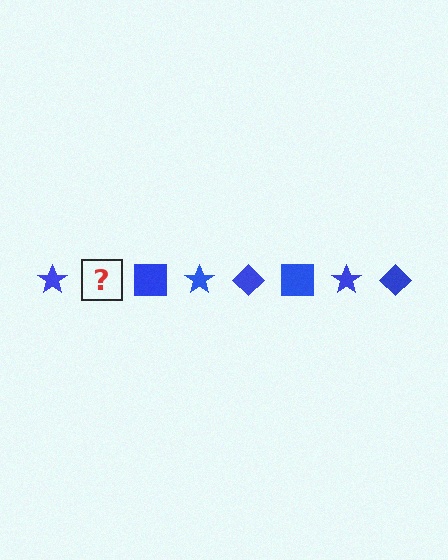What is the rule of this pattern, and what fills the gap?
The rule is that the pattern cycles through star, diamond, square shapes in blue. The gap should be filled with a blue diamond.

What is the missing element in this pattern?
The missing element is a blue diamond.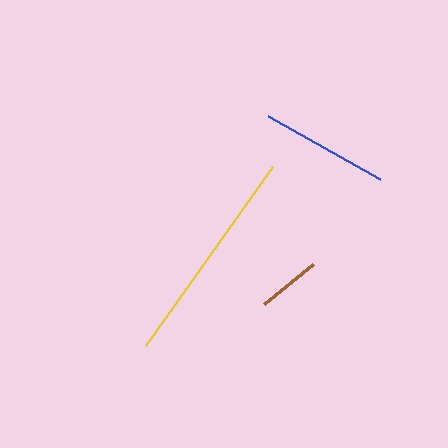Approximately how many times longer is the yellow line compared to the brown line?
The yellow line is approximately 3.5 times the length of the brown line.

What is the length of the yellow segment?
The yellow segment is approximately 219 pixels long.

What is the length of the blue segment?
The blue segment is approximately 129 pixels long.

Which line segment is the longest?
The yellow line is the longest at approximately 219 pixels.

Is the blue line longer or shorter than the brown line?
The blue line is longer than the brown line.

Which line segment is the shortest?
The brown line is the shortest at approximately 63 pixels.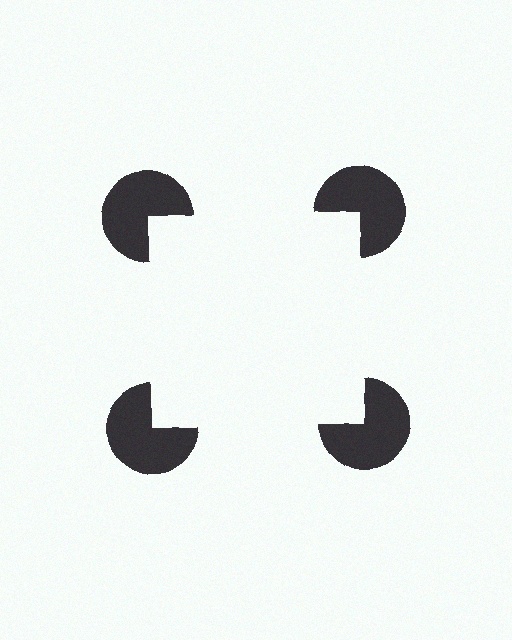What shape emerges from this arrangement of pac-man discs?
An illusory square — its edges are inferred from the aligned wedge cuts in the pac-man discs, not physically drawn.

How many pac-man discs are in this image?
There are 4 — one at each vertex of the illusory square.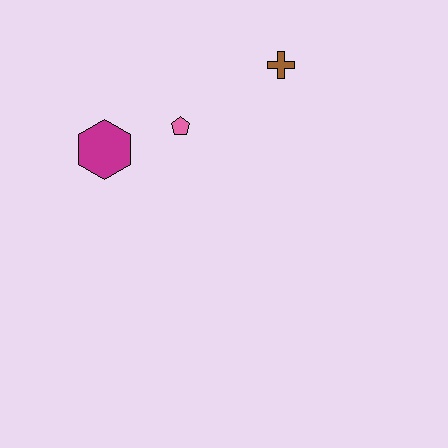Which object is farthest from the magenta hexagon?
The brown cross is farthest from the magenta hexagon.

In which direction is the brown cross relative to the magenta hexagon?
The brown cross is to the right of the magenta hexagon.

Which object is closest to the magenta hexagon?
The pink pentagon is closest to the magenta hexagon.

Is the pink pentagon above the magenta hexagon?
Yes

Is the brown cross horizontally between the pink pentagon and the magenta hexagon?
No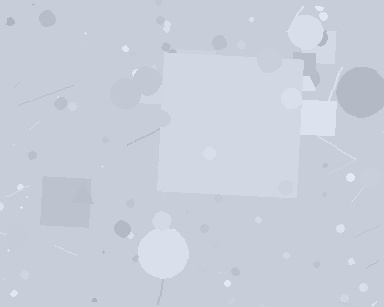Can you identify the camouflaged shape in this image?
The camouflaged shape is a square.